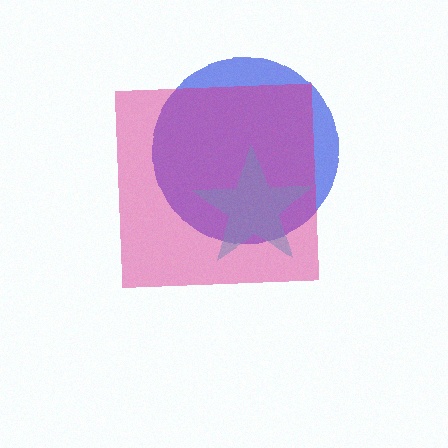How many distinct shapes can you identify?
There are 3 distinct shapes: a blue circle, a cyan star, a magenta square.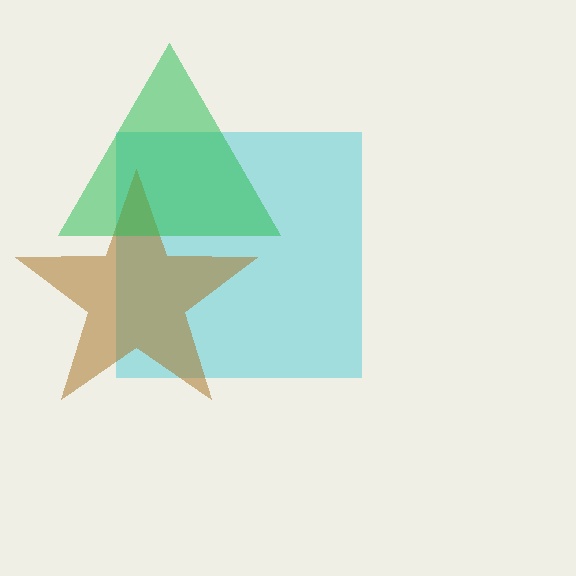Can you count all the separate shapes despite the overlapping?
Yes, there are 3 separate shapes.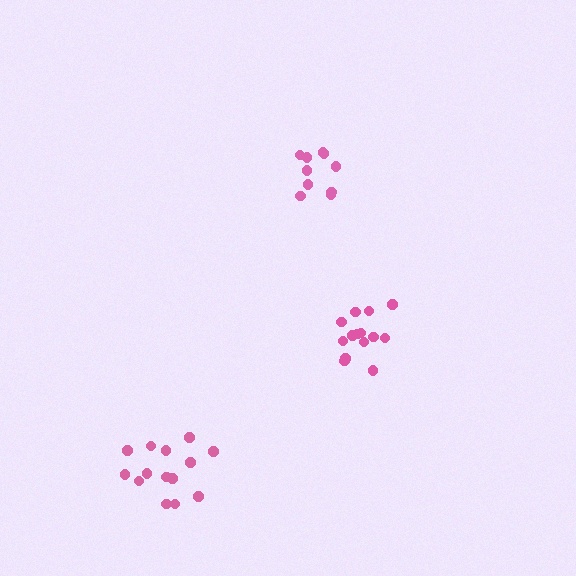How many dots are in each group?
Group 1: 14 dots, Group 2: 14 dots, Group 3: 10 dots (38 total).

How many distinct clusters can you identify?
There are 3 distinct clusters.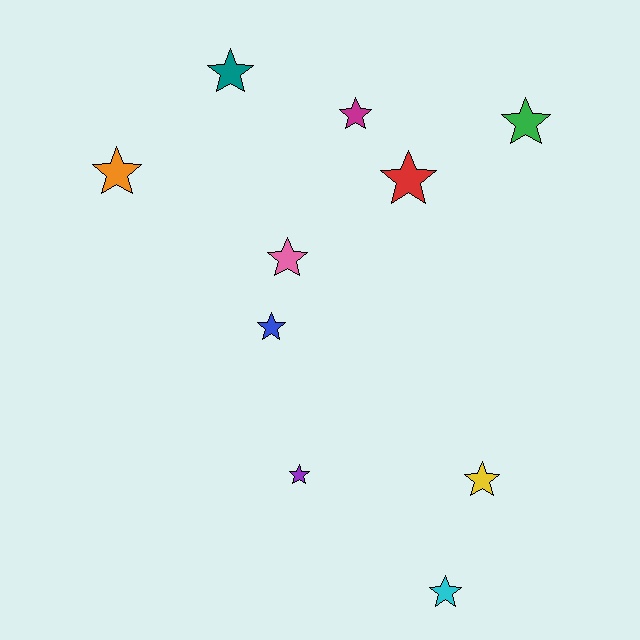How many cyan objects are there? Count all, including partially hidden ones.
There is 1 cyan object.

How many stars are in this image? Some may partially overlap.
There are 10 stars.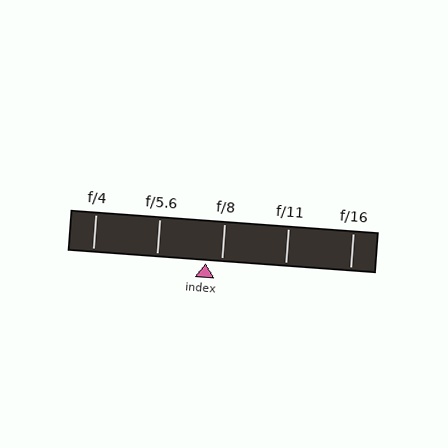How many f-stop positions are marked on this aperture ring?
There are 5 f-stop positions marked.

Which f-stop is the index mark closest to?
The index mark is closest to f/8.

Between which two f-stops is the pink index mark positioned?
The index mark is between f/5.6 and f/8.